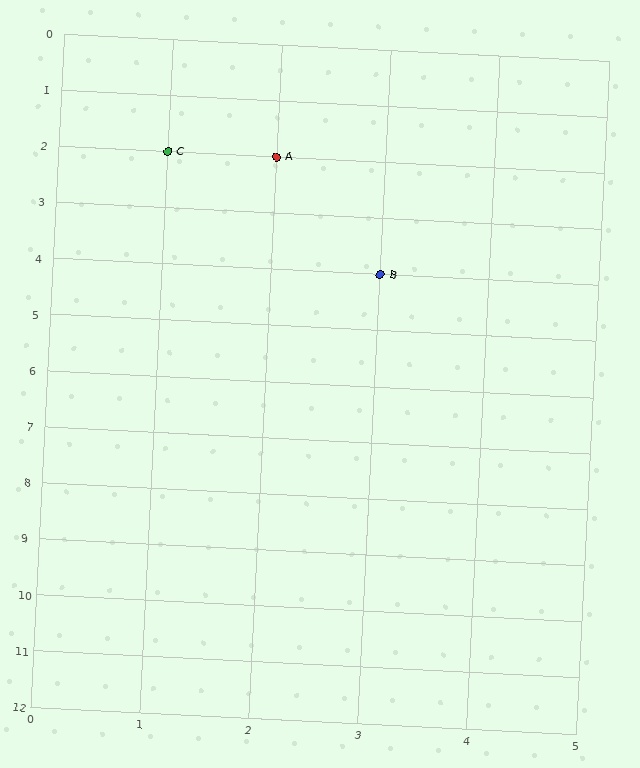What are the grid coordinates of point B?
Point B is at grid coordinates (3, 4).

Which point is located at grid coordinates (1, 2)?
Point C is at (1, 2).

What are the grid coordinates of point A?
Point A is at grid coordinates (2, 2).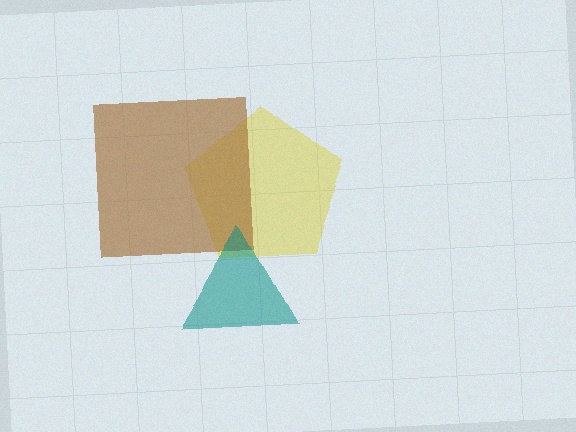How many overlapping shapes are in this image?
There are 3 overlapping shapes in the image.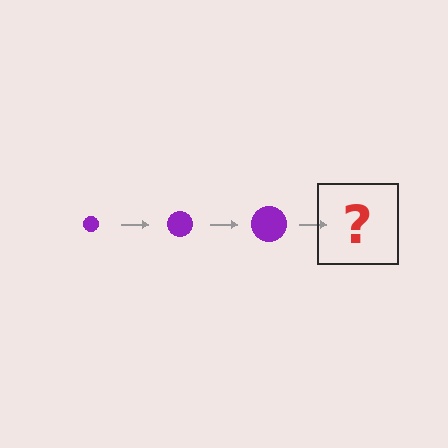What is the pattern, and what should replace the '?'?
The pattern is that the circle gets progressively larger each step. The '?' should be a purple circle, larger than the previous one.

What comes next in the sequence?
The next element should be a purple circle, larger than the previous one.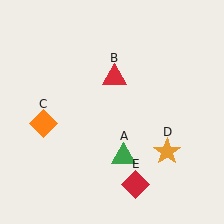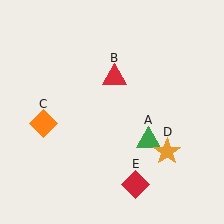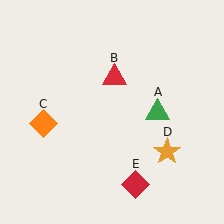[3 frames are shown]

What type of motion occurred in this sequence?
The green triangle (object A) rotated counterclockwise around the center of the scene.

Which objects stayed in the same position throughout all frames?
Red triangle (object B) and orange diamond (object C) and orange star (object D) and red diamond (object E) remained stationary.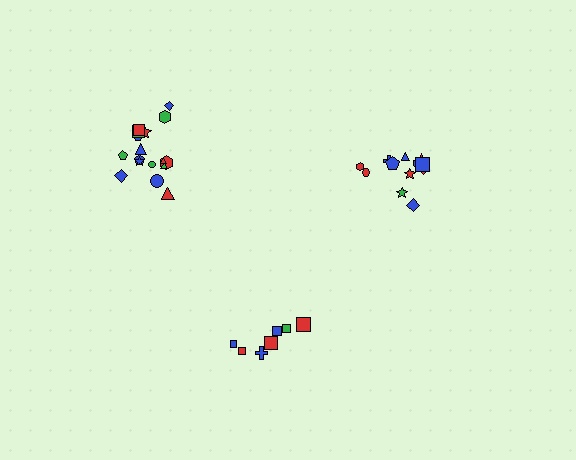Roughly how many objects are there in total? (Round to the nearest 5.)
Roughly 35 objects in total.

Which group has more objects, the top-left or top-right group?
The top-left group.